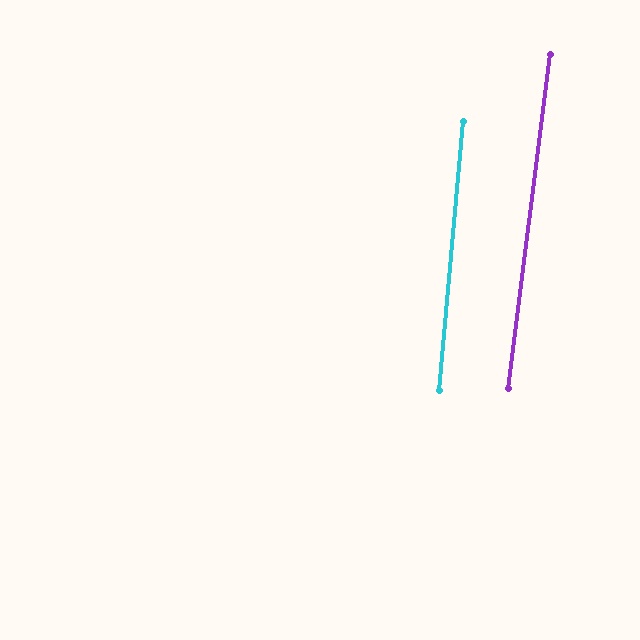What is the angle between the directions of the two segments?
Approximately 2 degrees.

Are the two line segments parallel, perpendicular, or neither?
Parallel — their directions differ by only 2.0°.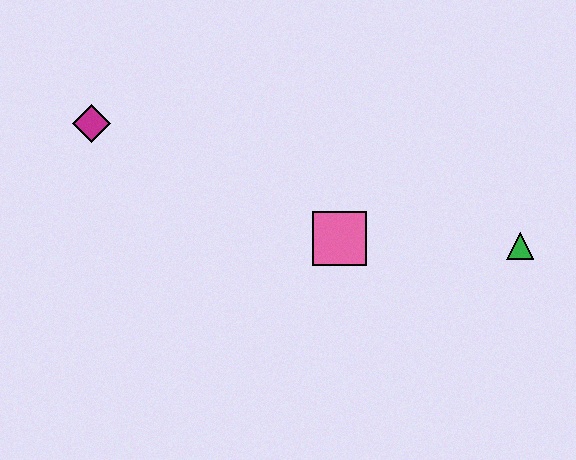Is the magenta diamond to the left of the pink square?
Yes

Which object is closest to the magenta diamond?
The pink square is closest to the magenta diamond.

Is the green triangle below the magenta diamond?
Yes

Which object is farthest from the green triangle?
The magenta diamond is farthest from the green triangle.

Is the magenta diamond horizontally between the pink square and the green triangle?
No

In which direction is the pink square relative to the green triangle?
The pink square is to the left of the green triangle.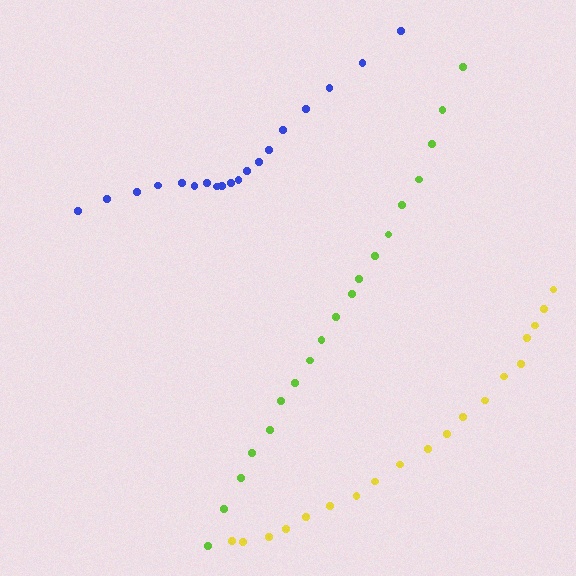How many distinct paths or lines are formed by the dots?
There are 3 distinct paths.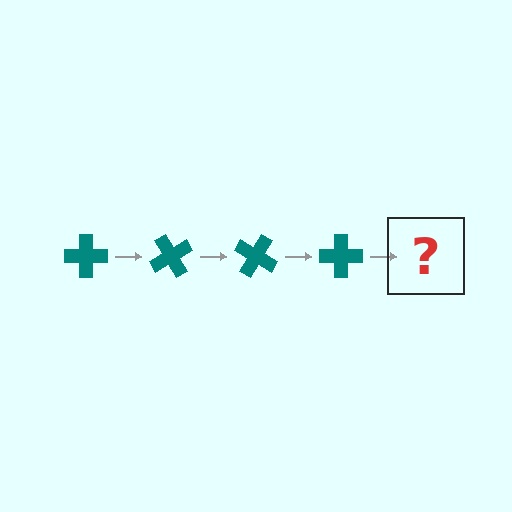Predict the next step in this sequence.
The next step is a teal cross rotated 240 degrees.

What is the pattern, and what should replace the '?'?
The pattern is that the cross rotates 60 degrees each step. The '?' should be a teal cross rotated 240 degrees.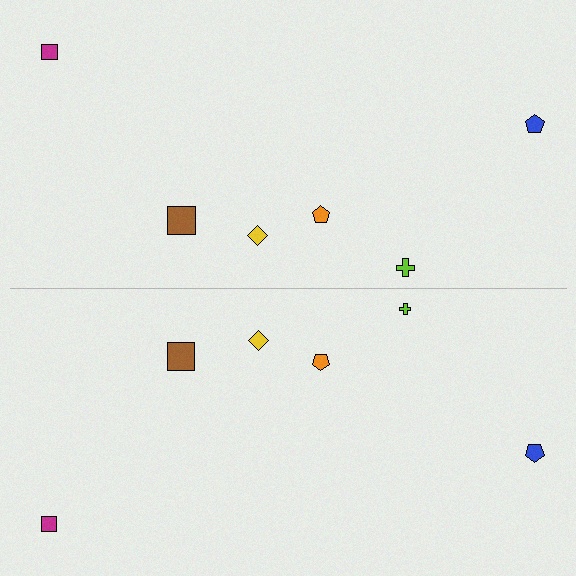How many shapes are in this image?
There are 12 shapes in this image.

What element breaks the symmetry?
The lime cross on the bottom side has a different size than its mirror counterpart.